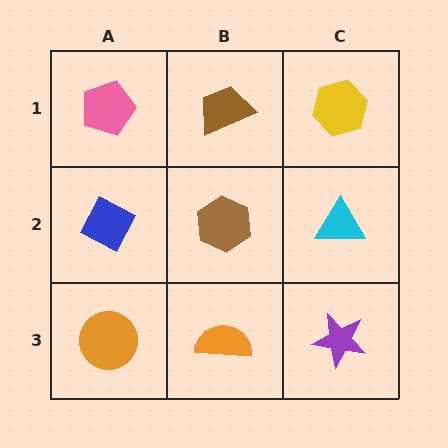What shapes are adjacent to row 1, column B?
A brown hexagon (row 2, column B), a pink pentagon (row 1, column A), a yellow hexagon (row 1, column C).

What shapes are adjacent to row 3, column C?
A cyan triangle (row 2, column C), an orange semicircle (row 3, column B).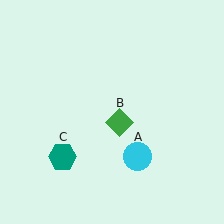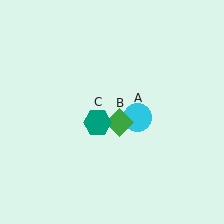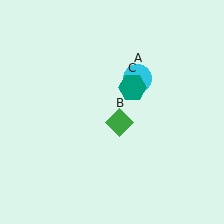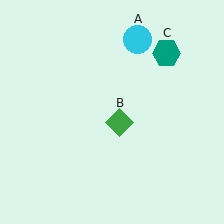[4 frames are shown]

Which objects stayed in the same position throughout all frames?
Green diamond (object B) remained stationary.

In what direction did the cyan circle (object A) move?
The cyan circle (object A) moved up.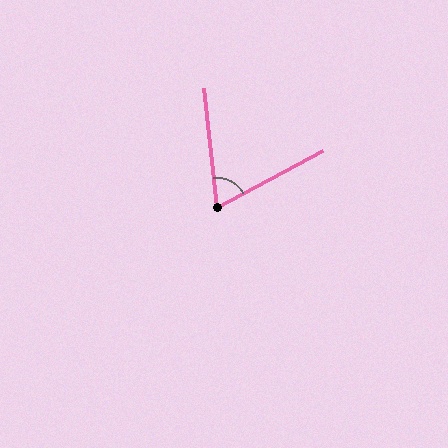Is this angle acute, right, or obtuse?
It is acute.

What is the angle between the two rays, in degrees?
Approximately 68 degrees.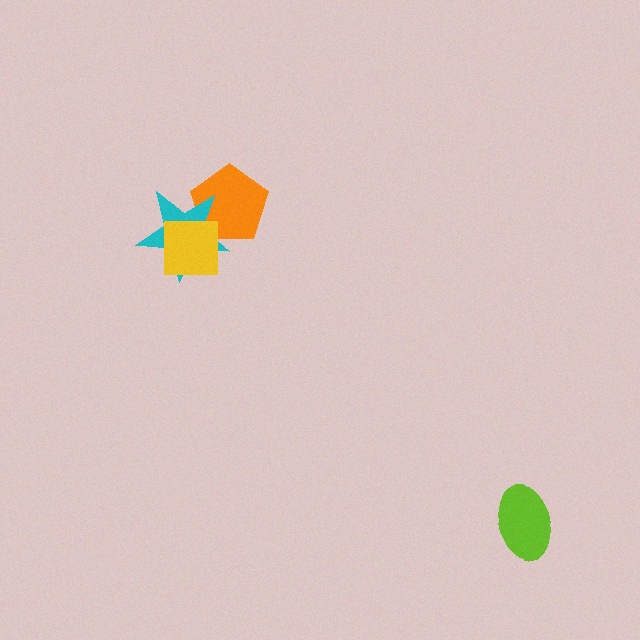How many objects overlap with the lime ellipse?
0 objects overlap with the lime ellipse.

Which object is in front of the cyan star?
The yellow square is in front of the cyan star.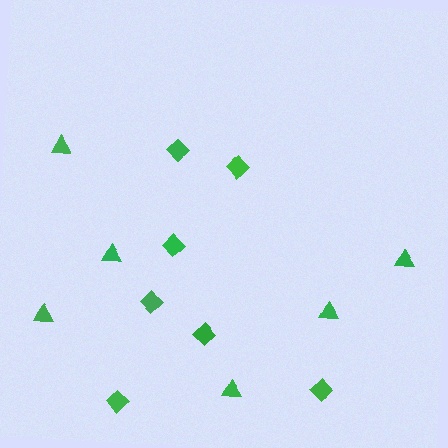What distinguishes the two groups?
There are 2 groups: one group of triangles (6) and one group of diamonds (7).